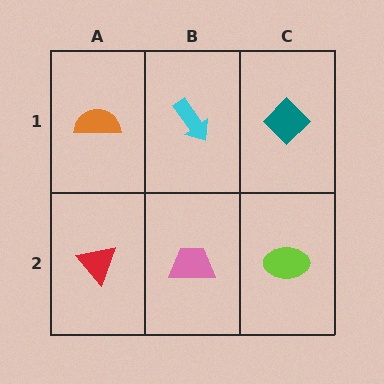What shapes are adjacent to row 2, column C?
A teal diamond (row 1, column C), a pink trapezoid (row 2, column B).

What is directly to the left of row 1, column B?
An orange semicircle.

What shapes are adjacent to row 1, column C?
A lime ellipse (row 2, column C), a cyan arrow (row 1, column B).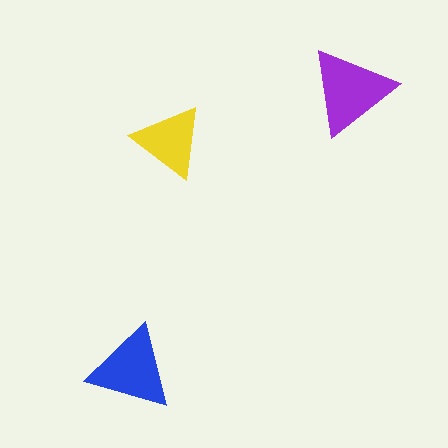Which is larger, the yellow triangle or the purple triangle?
The purple one.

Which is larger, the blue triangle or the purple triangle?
The purple one.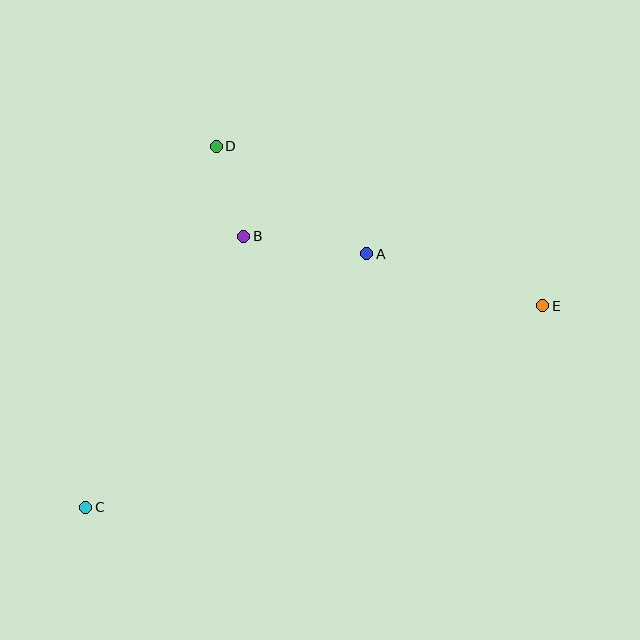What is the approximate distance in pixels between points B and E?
The distance between B and E is approximately 307 pixels.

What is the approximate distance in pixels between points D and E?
The distance between D and E is approximately 364 pixels.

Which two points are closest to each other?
Points B and D are closest to each other.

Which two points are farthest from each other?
Points C and E are farthest from each other.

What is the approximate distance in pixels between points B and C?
The distance between B and C is approximately 314 pixels.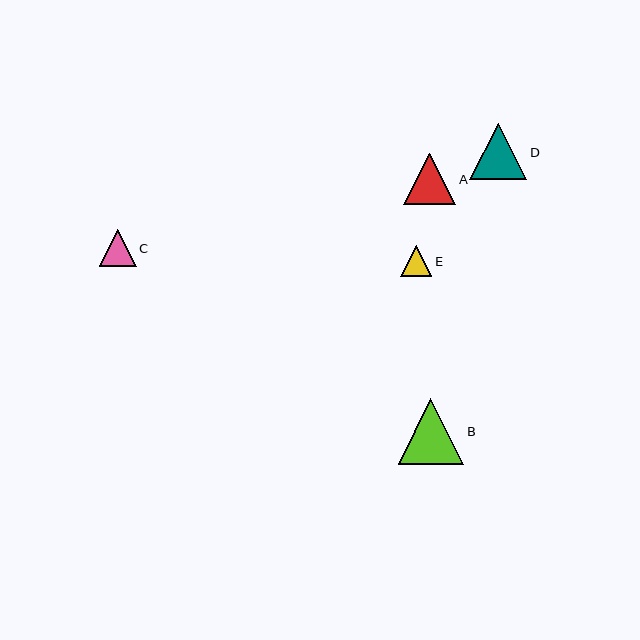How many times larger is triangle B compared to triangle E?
Triangle B is approximately 2.1 times the size of triangle E.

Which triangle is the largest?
Triangle B is the largest with a size of approximately 66 pixels.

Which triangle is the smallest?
Triangle E is the smallest with a size of approximately 31 pixels.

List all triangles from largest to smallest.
From largest to smallest: B, D, A, C, E.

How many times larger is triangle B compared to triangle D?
Triangle B is approximately 1.2 times the size of triangle D.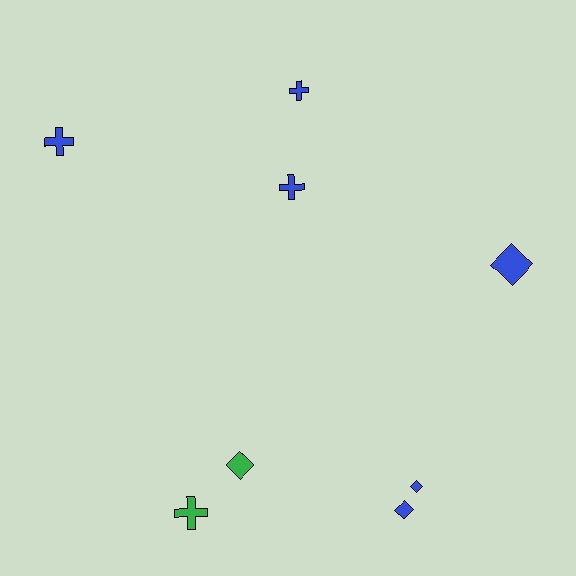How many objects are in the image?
There are 8 objects.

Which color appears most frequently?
Blue, with 6 objects.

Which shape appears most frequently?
Cross, with 4 objects.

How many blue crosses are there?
There are 3 blue crosses.